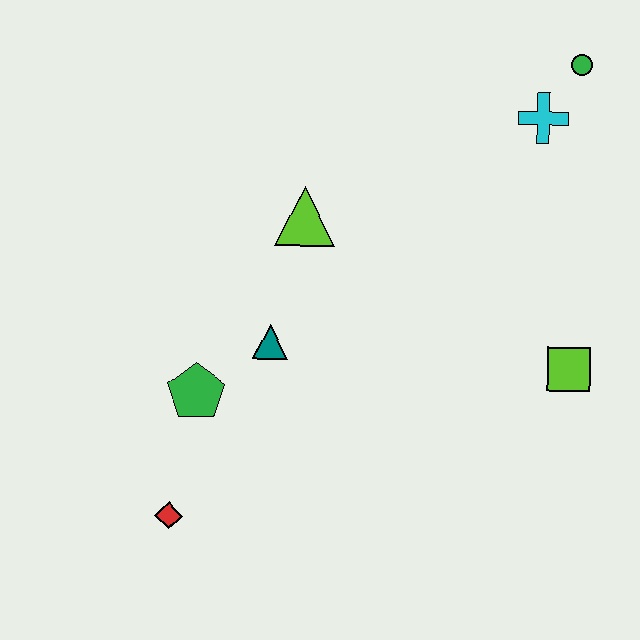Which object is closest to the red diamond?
The green pentagon is closest to the red diamond.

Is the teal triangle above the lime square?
Yes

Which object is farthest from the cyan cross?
The red diamond is farthest from the cyan cross.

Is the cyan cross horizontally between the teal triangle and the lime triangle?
No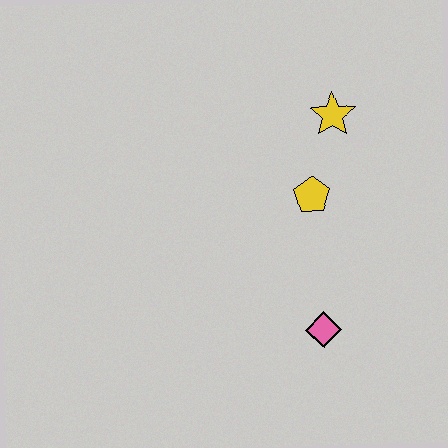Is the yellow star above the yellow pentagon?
Yes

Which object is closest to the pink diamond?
The yellow pentagon is closest to the pink diamond.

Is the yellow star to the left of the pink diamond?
No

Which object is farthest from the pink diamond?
The yellow star is farthest from the pink diamond.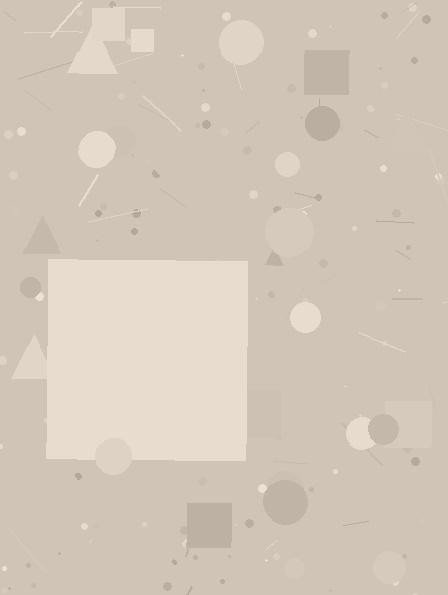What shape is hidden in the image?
A square is hidden in the image.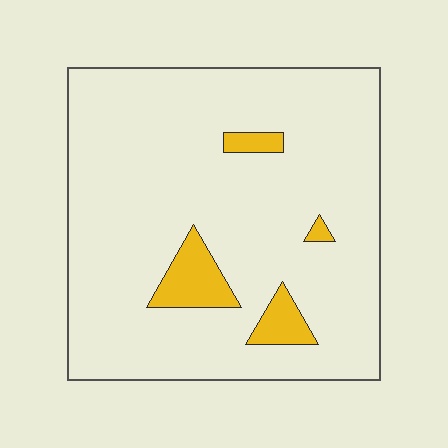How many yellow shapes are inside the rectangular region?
4.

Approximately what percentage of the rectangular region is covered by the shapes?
Approximately 10%.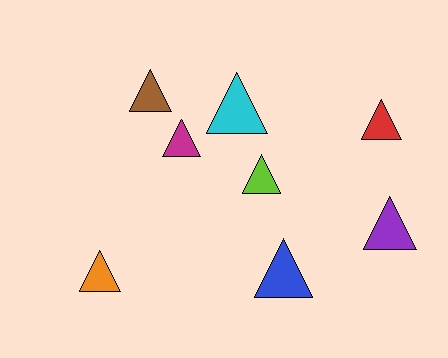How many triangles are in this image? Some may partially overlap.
There are 8 triangles.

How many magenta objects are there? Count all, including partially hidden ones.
There is 1 magenta object.